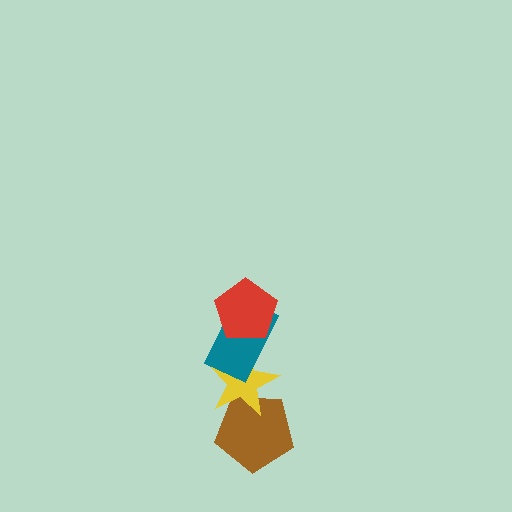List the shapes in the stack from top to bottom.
From top to bottom: the red pentagon, the teal rectangle, the yellow star, the brown pentagon.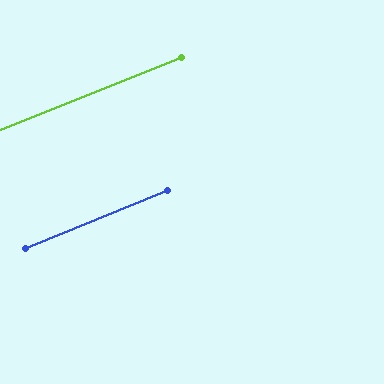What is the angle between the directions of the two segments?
Approximately 1 degree.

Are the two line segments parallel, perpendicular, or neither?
Parallel — their directions differ by only 0.7°.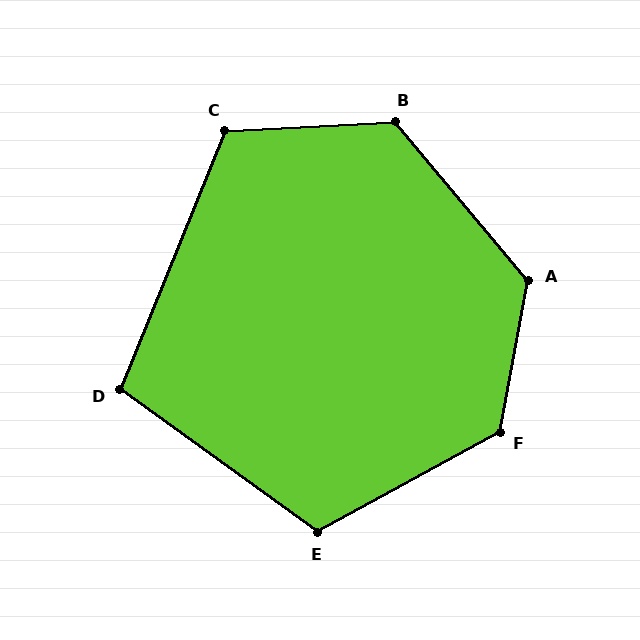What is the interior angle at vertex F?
Approximately 129 degrees (obtuse).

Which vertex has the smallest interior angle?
D, at approximately 104 degrees.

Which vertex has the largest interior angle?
A, at approximately 129 degrees.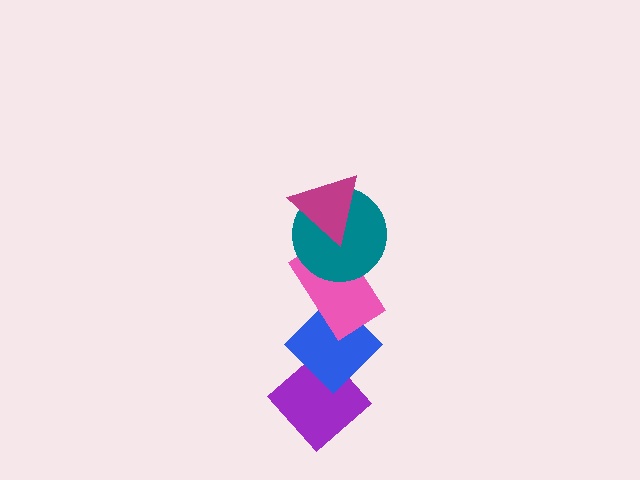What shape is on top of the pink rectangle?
The teal circle is on top of the pink rectangle.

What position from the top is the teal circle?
The teal circle is 2nd from the top.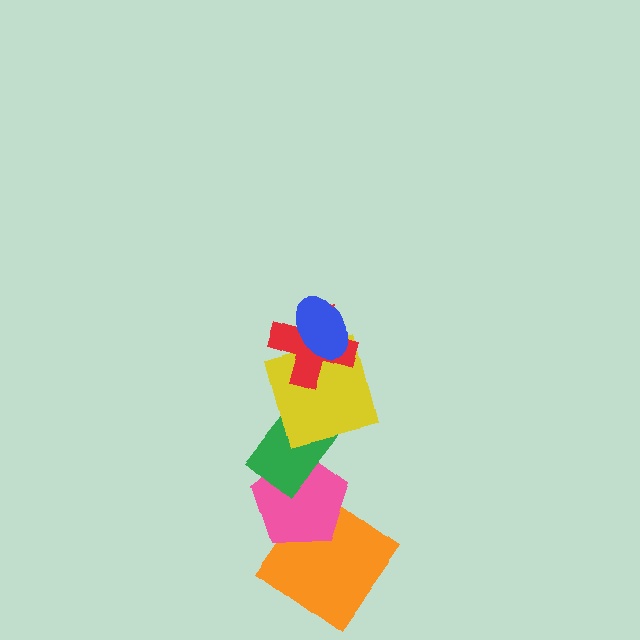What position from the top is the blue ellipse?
The blue ellipse is 1st from the top.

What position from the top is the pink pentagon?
The pink pentagon is 5th from the top.